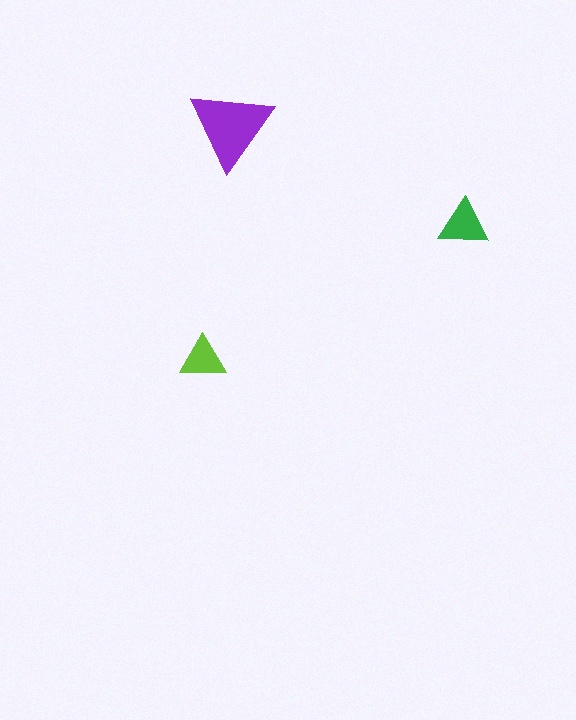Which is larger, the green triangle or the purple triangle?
The purple one.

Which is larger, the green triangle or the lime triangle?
The green one.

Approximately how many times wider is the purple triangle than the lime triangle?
About 2 times wider.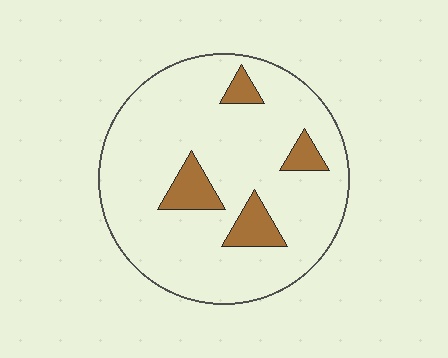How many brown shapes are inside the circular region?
4.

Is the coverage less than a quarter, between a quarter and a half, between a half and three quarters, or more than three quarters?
Less than a quarter.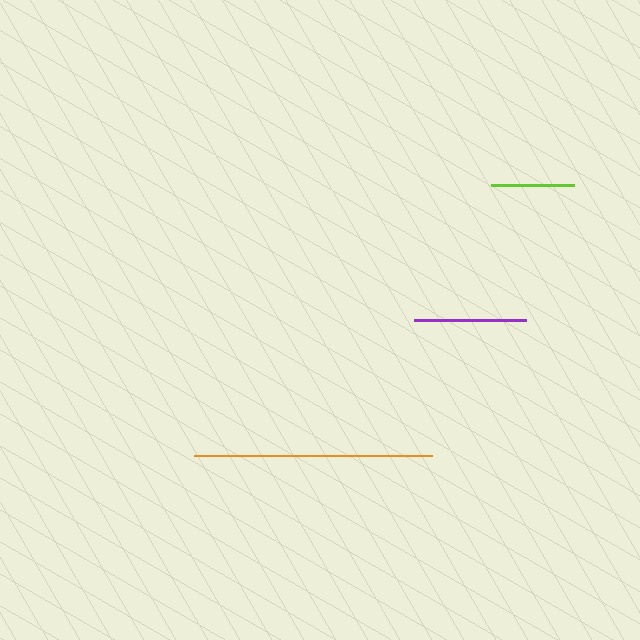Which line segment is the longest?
The orange line is the longest at approximately 238 pixels.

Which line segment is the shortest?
The lime line is the shortest at approximately 82 pixels.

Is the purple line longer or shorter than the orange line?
The orange line is longer than the purple line.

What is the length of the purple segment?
The purple segment is approximately 112 pixels long.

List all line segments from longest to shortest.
From longest to shortest: orange, purple, lime.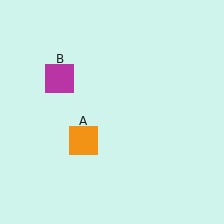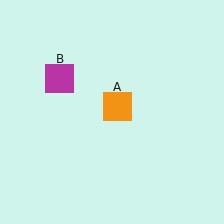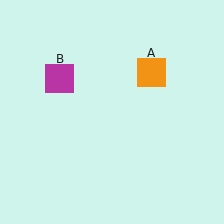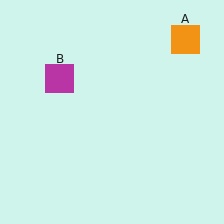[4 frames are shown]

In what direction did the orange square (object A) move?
The orange square (object A) moved up and to the right.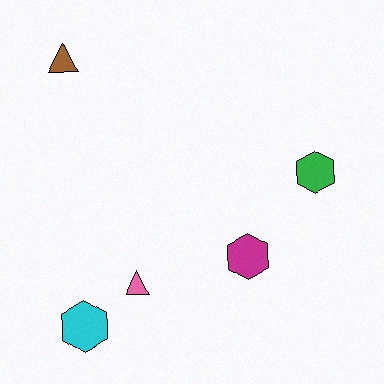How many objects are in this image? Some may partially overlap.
There are 5 objects.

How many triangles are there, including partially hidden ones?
There are 2 triangles.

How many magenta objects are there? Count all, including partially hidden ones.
There is 1 magenta object.